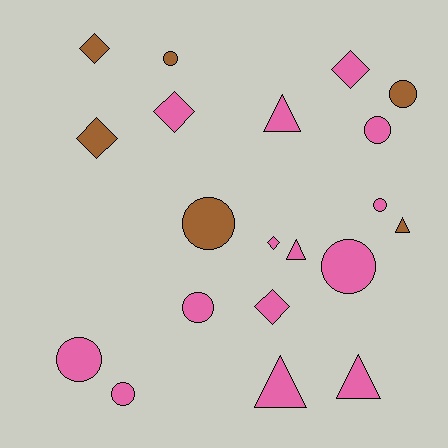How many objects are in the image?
There are 20 objects.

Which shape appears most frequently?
Circle, with 9 objects.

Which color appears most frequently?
Pink, with 14 objects.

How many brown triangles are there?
There is 1 brown triangle.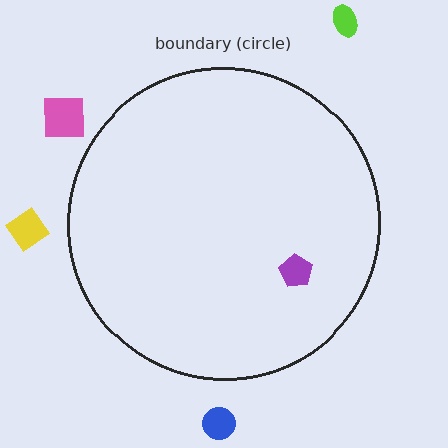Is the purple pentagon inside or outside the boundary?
Inside.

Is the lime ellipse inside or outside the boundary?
Outside.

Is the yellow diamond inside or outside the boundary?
Outside.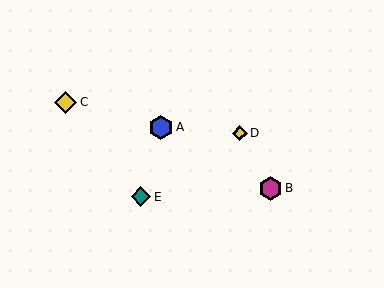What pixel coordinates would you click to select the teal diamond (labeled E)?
Click at (141, 197) to select the teal diamond E.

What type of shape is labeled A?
Shape A is a blue hexagon.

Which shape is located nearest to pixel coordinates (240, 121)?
The yellow diamond (labeled D) at (240, 133) is nearest to that location.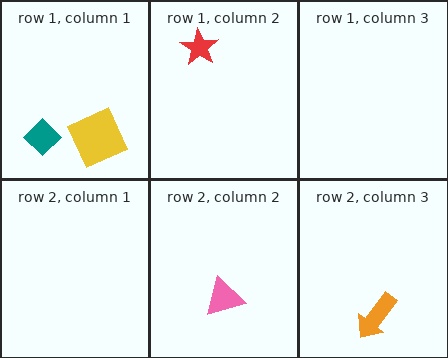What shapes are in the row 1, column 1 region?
The yellow square, the teal diamond.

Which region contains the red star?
The row 1, column 2 region.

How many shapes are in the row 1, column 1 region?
2.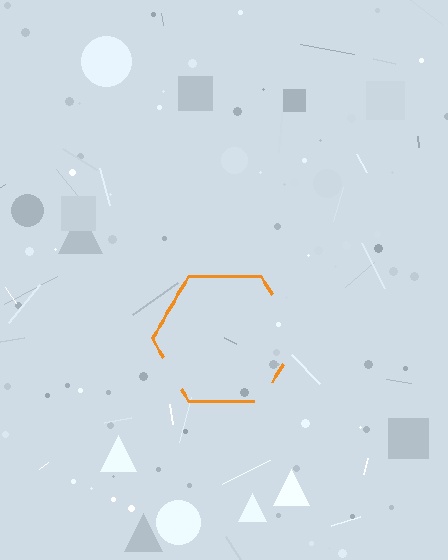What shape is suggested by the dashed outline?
The dashed outline suggests a hexagon.